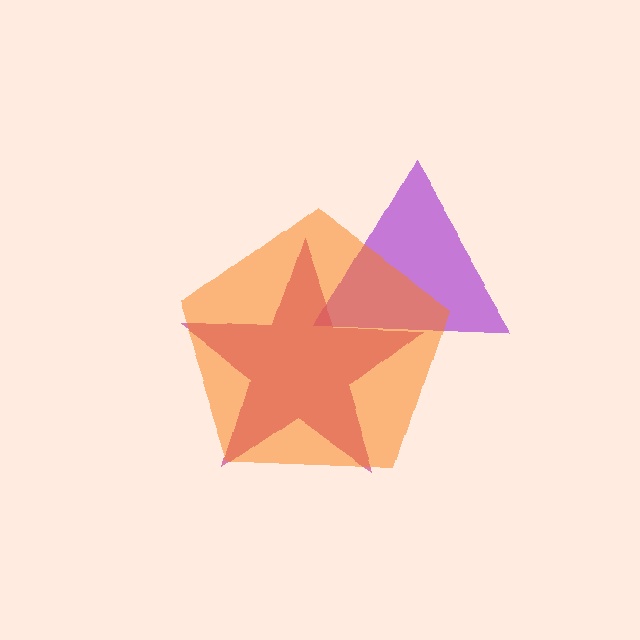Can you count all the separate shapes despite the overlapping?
Yes, there are 3 separate shapes.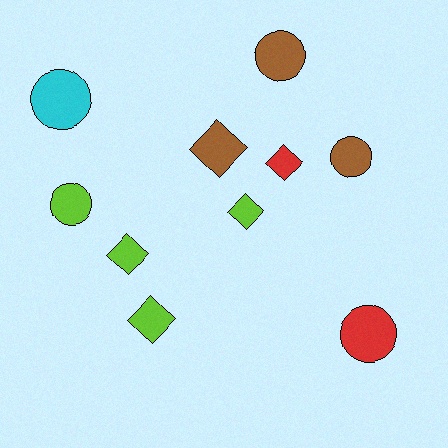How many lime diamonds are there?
There are 3 lime diamonds.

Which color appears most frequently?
Lime, with 4 objects.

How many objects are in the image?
There are 10 objects.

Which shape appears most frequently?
Diamond, with 5 objects.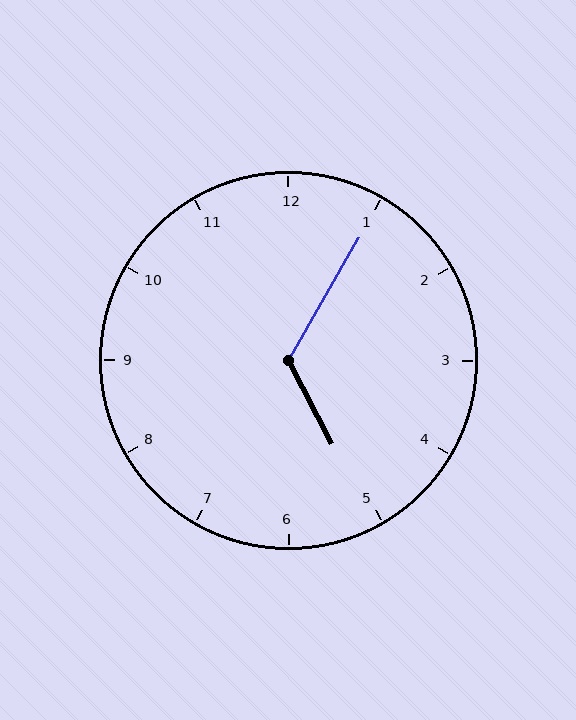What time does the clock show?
5:05.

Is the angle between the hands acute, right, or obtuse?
It is obtuse.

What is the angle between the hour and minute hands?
Approximately 122 degrees.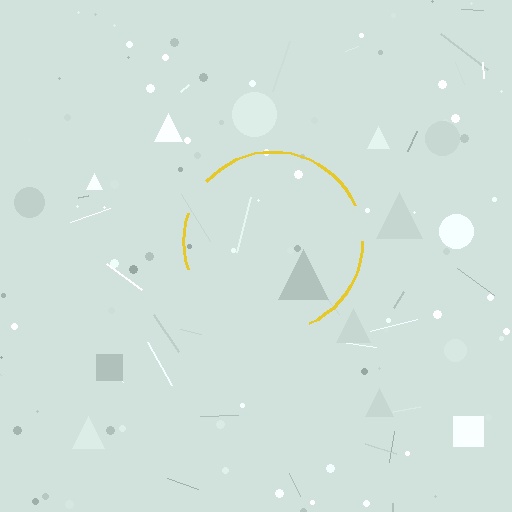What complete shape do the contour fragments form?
The contour fragments form a circle.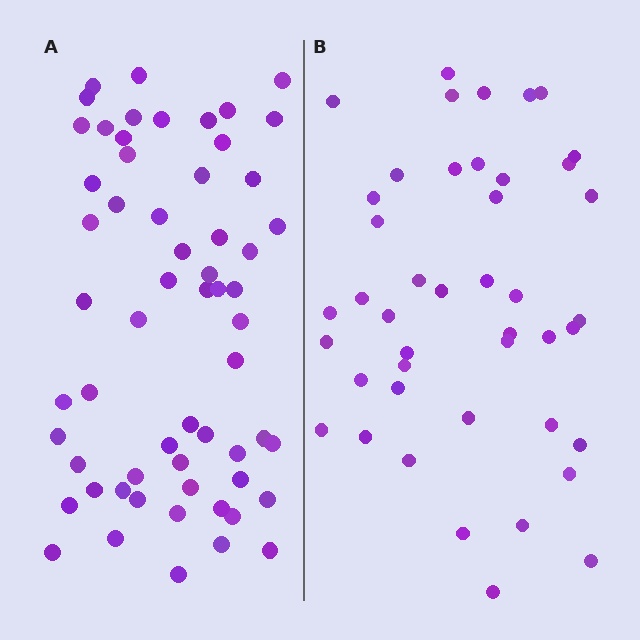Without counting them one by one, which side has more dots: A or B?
Region A (the left region) has more dots.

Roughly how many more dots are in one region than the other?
Region A has approximately 15 more dots than region B.